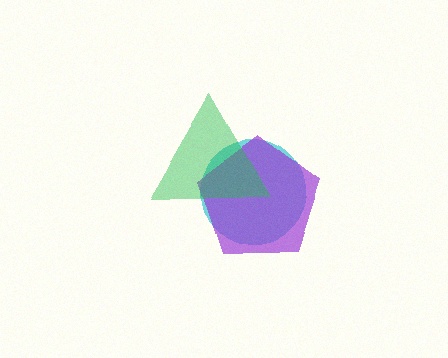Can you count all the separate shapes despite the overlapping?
Yes, there are 3 separate shapes.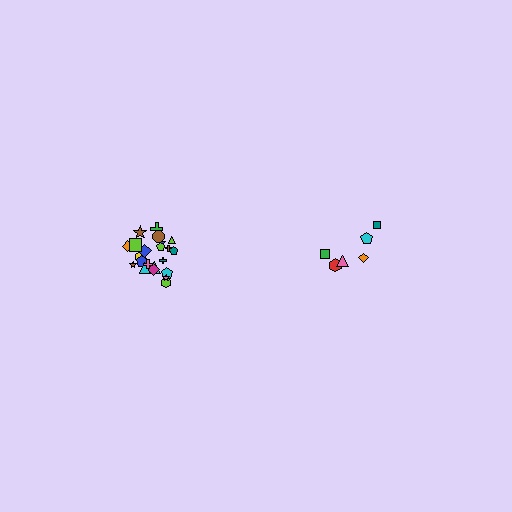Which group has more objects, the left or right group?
The left group.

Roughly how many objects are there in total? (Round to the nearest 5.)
Roughly 30 objects in total.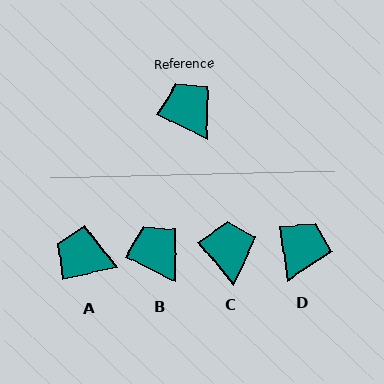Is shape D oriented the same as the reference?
No, it is off by about 54 degrees.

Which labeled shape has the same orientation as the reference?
B.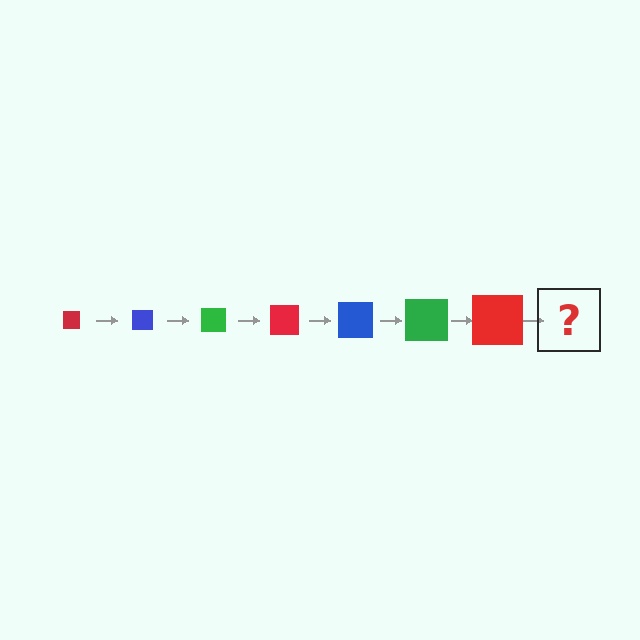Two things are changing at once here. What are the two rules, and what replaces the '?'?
The two rules are that the square grows larger each step and the color cycles through red, blue, and green. The '?' should be a blue square, larger than the previous one.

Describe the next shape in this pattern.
It should be a blue square, larger than the previous one.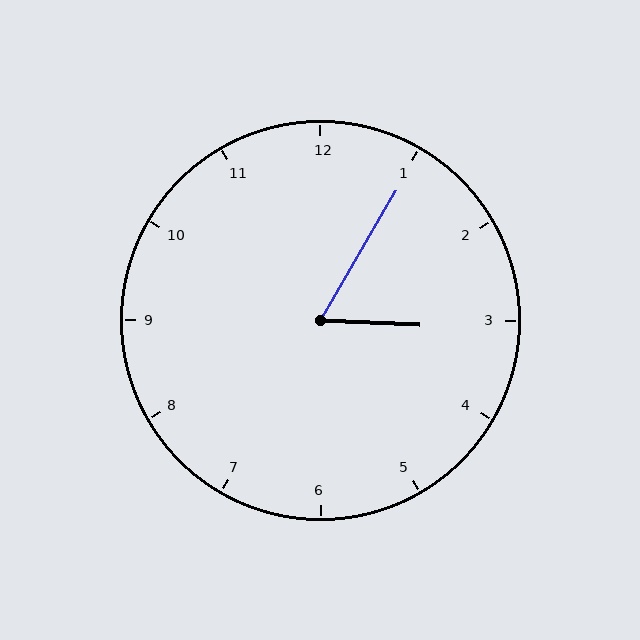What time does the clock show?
3:05.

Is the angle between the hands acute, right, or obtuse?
It is acute.